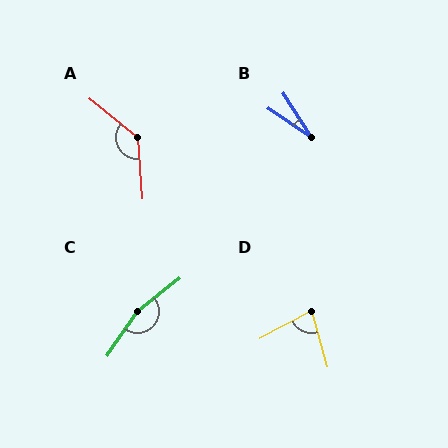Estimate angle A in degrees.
Approximately 133 degrees.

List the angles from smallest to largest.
B (23°), D (78°), A (133°), C (163°).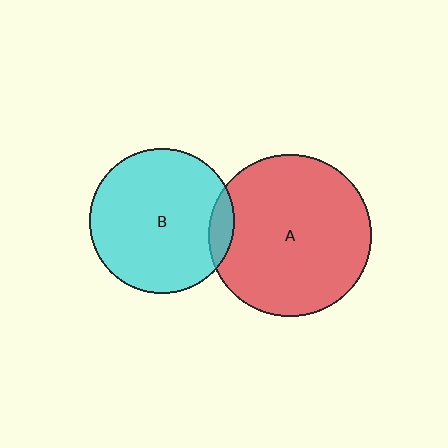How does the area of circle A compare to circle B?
Approximately 1.3 times.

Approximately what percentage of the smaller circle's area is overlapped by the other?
Approximately 10%.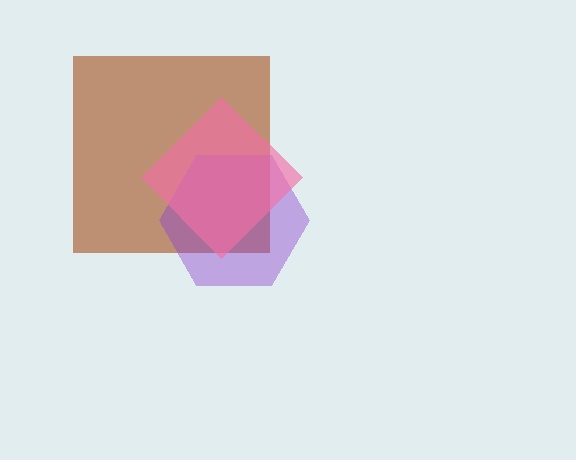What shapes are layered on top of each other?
The layered shapes are: a brown square, a purple hexagon, a pink diamond.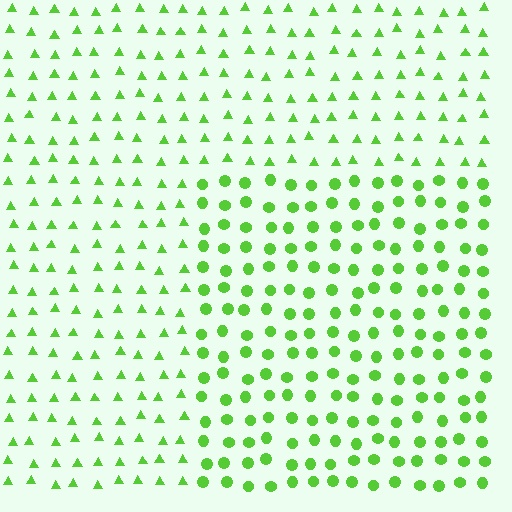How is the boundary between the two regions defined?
The boundary is defined by a change in element shape: circles inside vs. triangles outside. All elements share the same color and spacing.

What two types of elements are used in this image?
The image uses circles inside the rectangle region and triangles outside it.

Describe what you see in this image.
The image is filled with small lime elements arranged in a uniform grid. A rectangle-shaped region contains circles, while the surrounding area contains triangles. The boundary is defined purely by the change in element shape.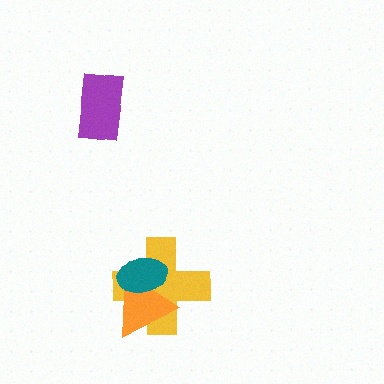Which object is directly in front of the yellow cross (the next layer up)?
The orange triangle is directly in front of the yellow cross.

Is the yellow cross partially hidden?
Yes, it is partially covered by another shape.